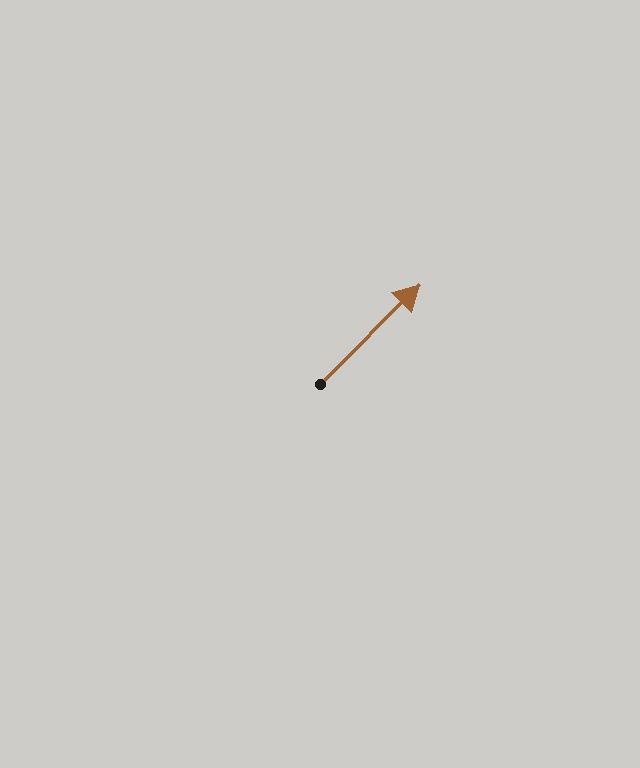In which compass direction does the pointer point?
Northeast.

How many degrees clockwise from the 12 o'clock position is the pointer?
Approximately 45 degrees.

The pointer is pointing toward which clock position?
Roughly 1 o'clock.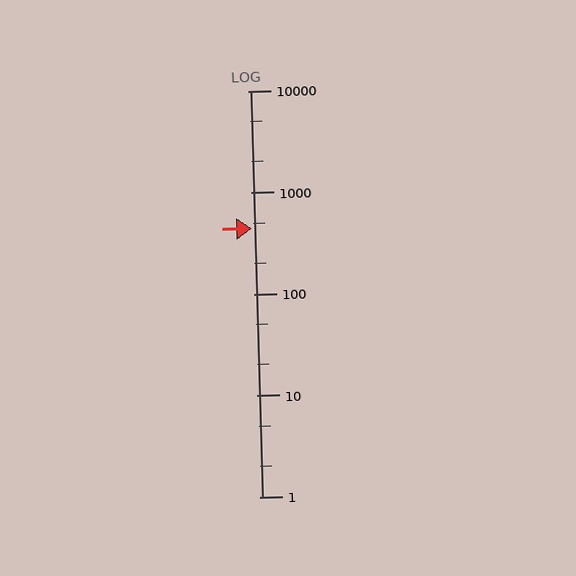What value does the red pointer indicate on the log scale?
The pointer indicates approximately 440.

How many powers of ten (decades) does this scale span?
The scale spans 4 decades, from 1 to 10000.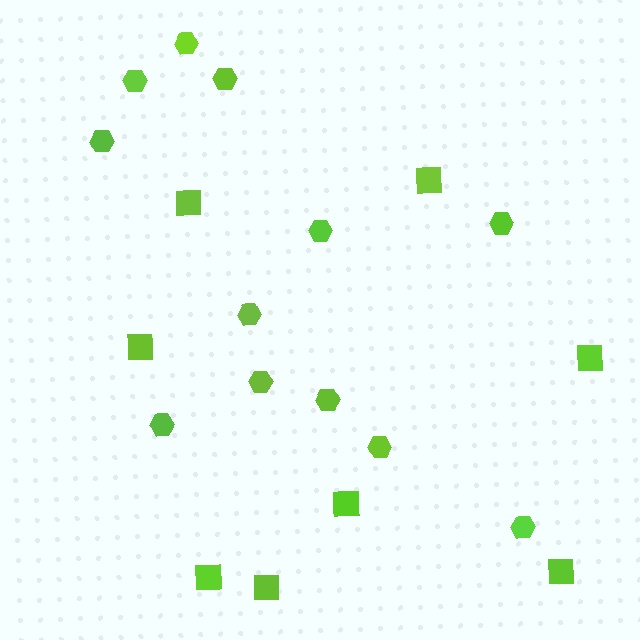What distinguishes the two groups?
There are 2 groups: one group of squares (8) and one group of hexagons (12).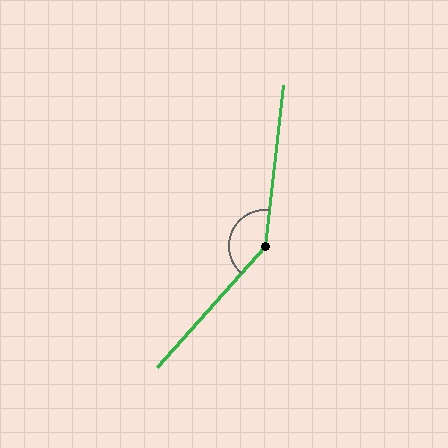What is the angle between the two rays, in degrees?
Approximately 145 degrees.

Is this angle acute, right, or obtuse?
It is obtuse.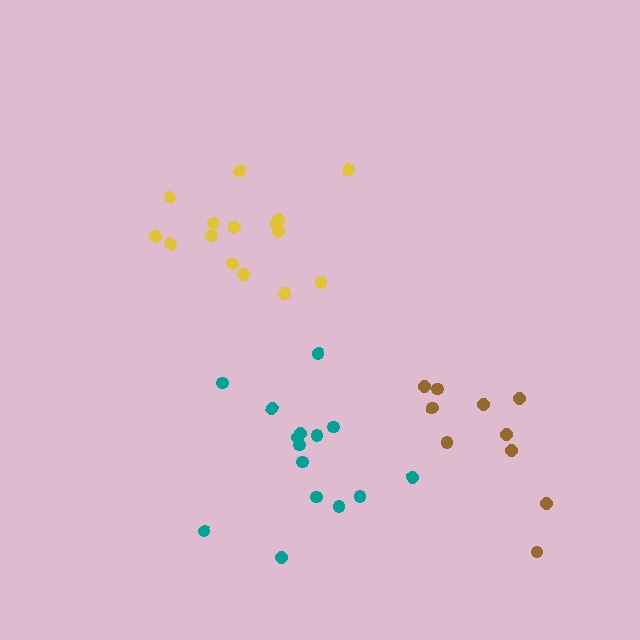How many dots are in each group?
Group 1: 15 dots, Group 2: 15 dots, Group 3: 10 dots (40 total).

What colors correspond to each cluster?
The clusters are colored: teal, yellow, brown.